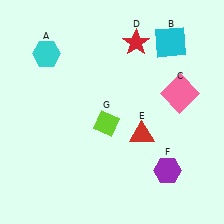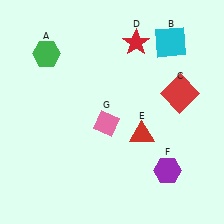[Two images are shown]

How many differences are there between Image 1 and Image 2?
There are 3 differences between the two images.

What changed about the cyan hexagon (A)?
In Image 1, A is cyan. In Image 2, it changed to green.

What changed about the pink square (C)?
In Image 1, C is pink. In Image 2, it changed to red.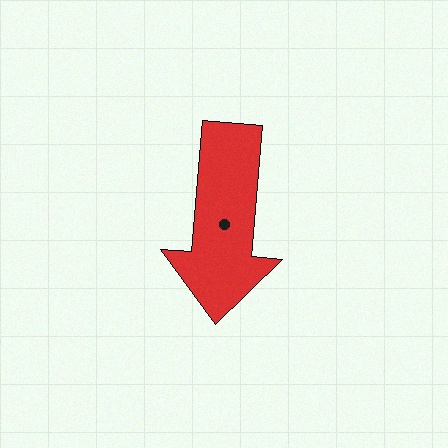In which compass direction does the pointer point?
South.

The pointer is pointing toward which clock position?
Roughly 6 o'clock.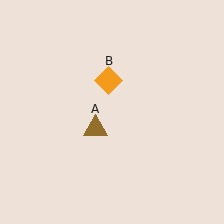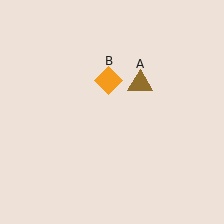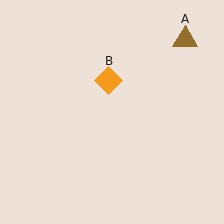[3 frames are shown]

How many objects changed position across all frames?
1 object changed position: brown triangle (object A).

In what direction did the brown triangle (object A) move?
The brown triangle (object A) moved up and to the right.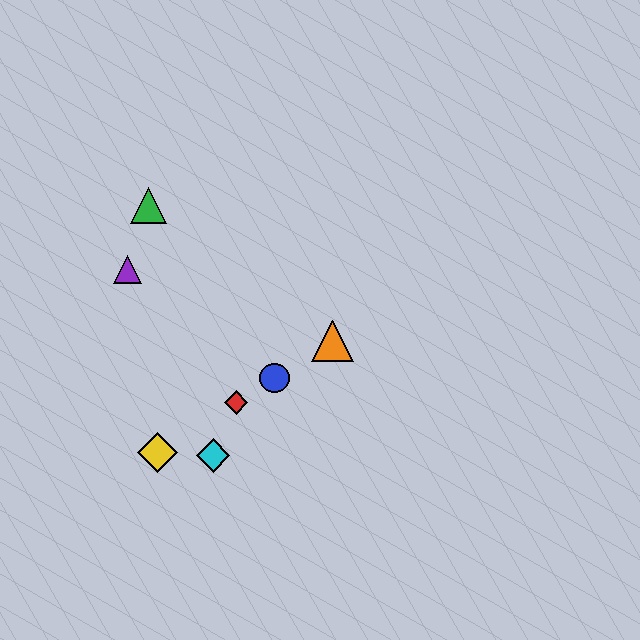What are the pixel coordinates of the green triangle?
The green triangle is at (148, 206).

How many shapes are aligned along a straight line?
4 shapes (the red diamond, the blue circle, the yellow diamond, the orange triangle) are aligned along a straight line.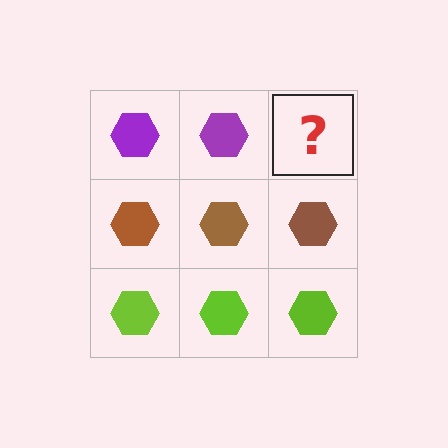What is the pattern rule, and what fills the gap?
The rule is that each row has a consistent color. The gap should be filled with a purple hexagon.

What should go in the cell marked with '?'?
The missing cell should contain a purple hexagon.